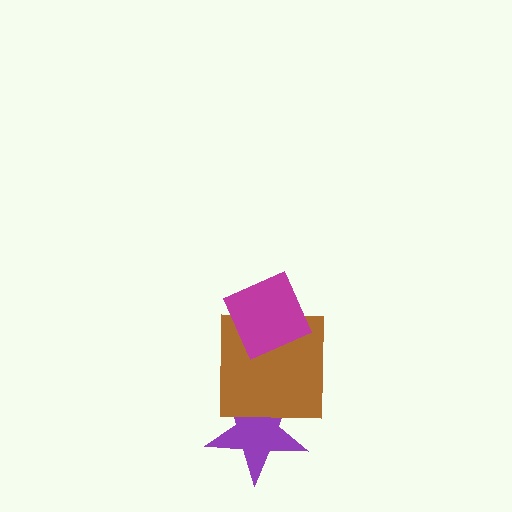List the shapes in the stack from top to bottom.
From top to bottom: the magenta diamond, the brown square, the purple star.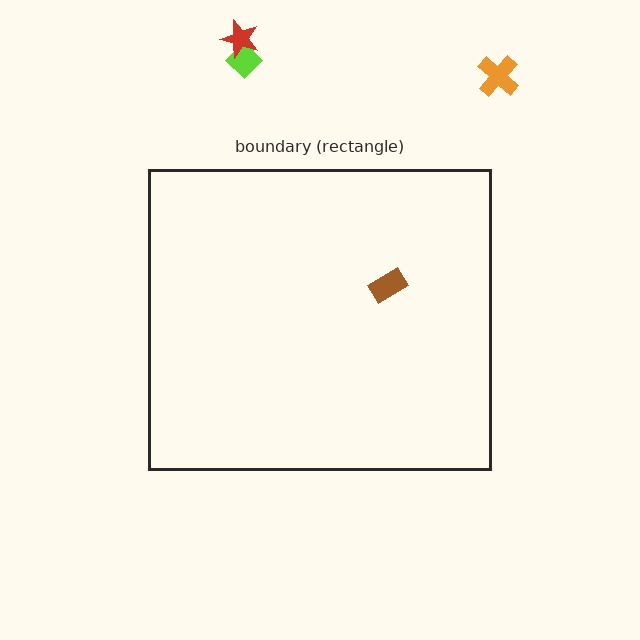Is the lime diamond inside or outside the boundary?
Outside.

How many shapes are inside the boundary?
1 inside, 3 outside.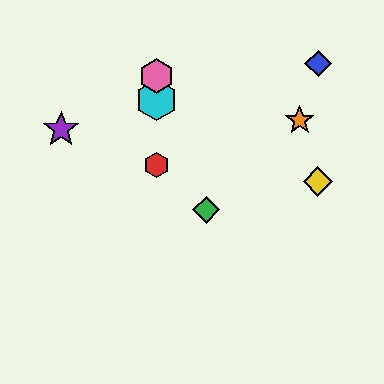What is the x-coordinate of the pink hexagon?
The pink hexagon is at x≈156.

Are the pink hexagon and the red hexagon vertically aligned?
Yes, both are at x≈156.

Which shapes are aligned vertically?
The red hexagon, the cyan hexagon, the pink hexagon are aligned vertically.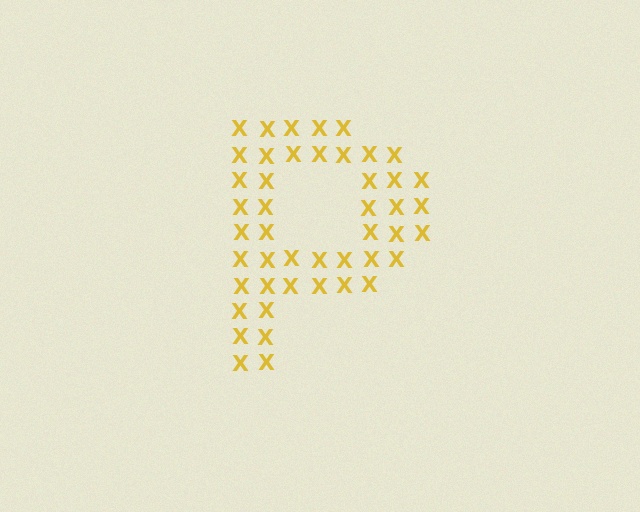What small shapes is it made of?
It is made of small letter X's.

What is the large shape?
The large shape is the letter P.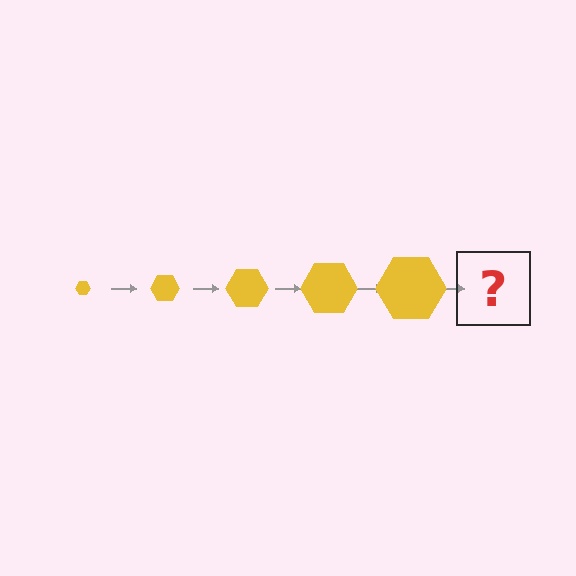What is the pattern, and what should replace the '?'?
The pattern is that the hexagon gets progressively larger each step. The '?' should be a yellow hexagon, larger than the previous one.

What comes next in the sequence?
The next element should be a yellow hexagon, larger than the previous one.